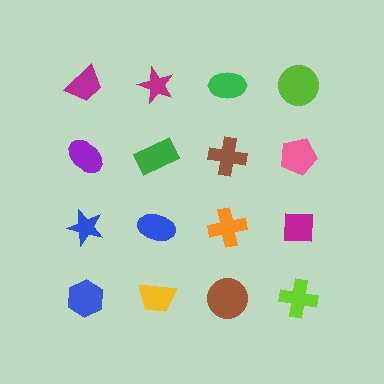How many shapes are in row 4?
4 shapes.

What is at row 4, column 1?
A blue hexagon.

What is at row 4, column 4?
A lime cross.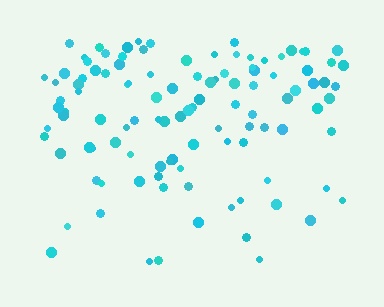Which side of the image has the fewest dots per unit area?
The bottom.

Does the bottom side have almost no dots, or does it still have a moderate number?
Still a moderate number, just noticeably fewer than the top.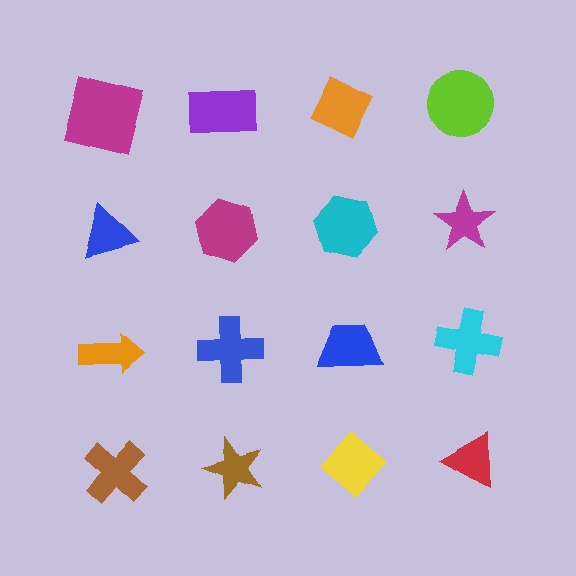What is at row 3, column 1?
An orange arrow.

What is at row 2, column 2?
A magenta hexagon.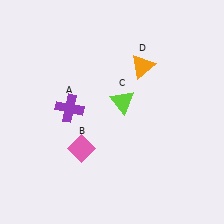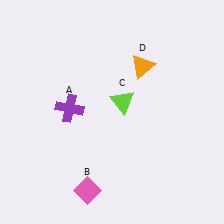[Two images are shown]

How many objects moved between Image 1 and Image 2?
1 object moved between the two images.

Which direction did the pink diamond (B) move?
The pink diamond (B) moved down.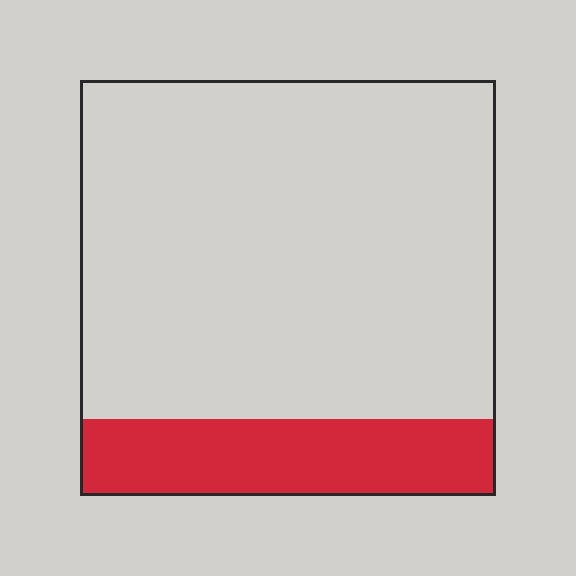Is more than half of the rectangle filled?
No.